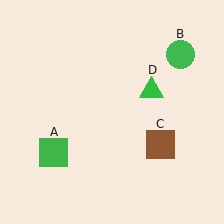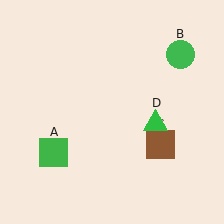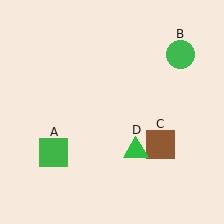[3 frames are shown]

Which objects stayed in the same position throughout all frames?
Green square (object A) and green circle (object B) and brown square (object C) remained stationary.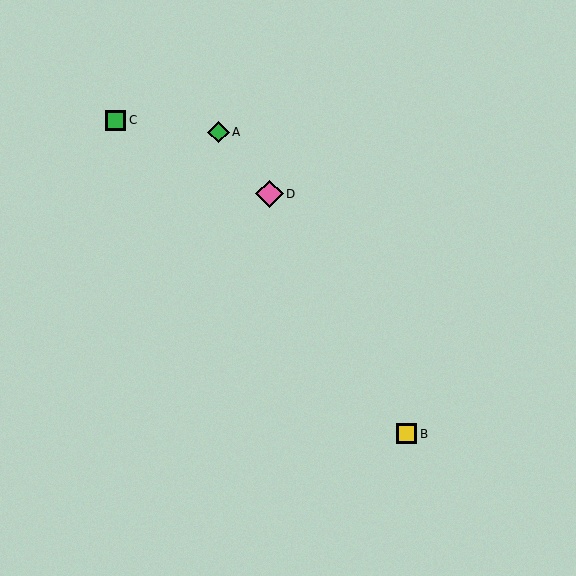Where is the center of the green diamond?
The center of the green diamond is at (218, 132).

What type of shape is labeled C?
Shape C is a green square.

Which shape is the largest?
The pink diamond (labeled D) is the largest.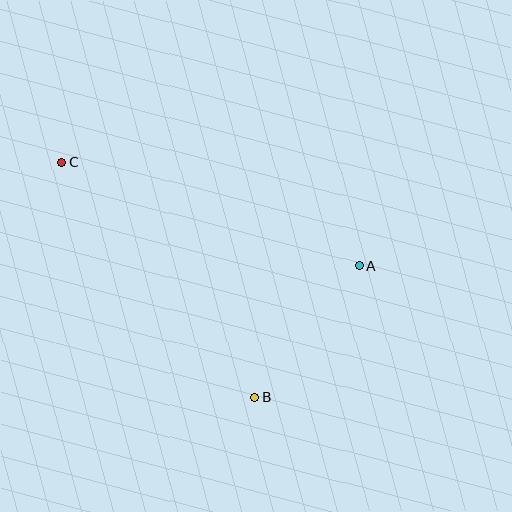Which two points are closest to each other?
Points A and B are closest to each other.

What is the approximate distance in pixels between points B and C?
The distance between B and C is approximately 304 pixels.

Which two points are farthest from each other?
Points A and C are farthest from each other.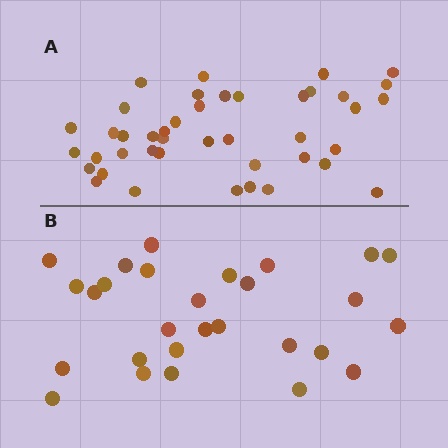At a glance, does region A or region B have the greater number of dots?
Region A (the top region) has more dots.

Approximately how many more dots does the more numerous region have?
Region A has approximately 15 more dots than region B.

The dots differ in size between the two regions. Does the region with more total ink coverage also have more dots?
No. Region B has more total ink coverage because its dots are larger, but region A actually contains more individual dots. Total area can be misleading — the number of items is what matters here.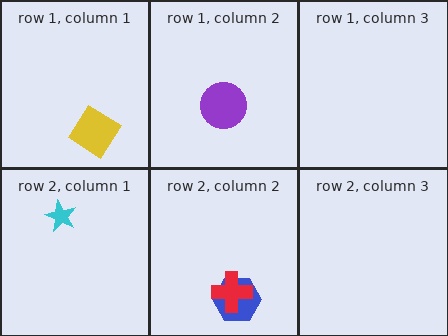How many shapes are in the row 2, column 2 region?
2.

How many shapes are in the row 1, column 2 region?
1.